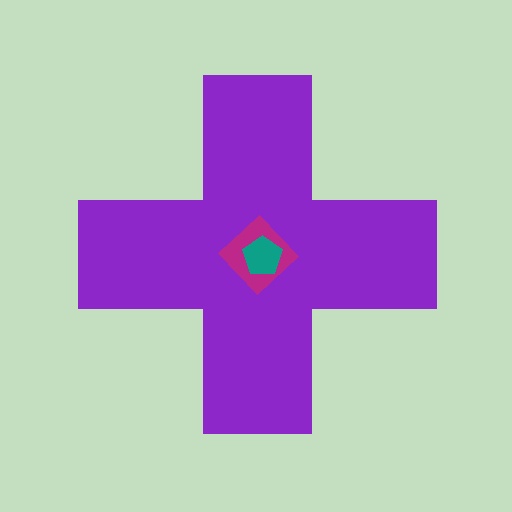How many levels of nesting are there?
3.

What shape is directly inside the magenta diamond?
The teal pentagon.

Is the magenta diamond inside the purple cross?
Yes.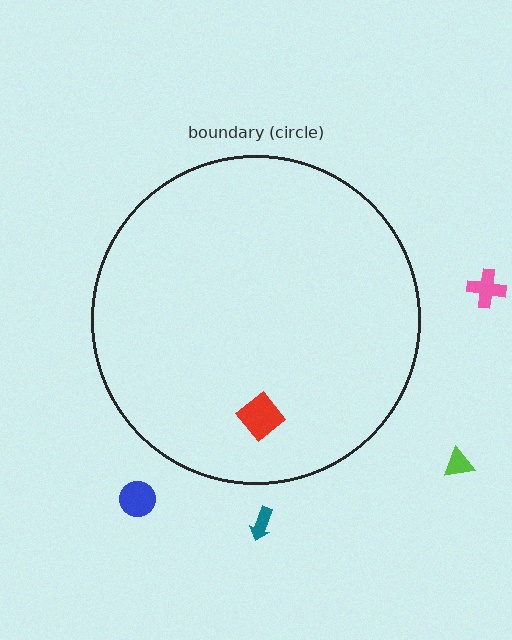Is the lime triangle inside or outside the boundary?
Outside.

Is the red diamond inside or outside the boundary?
Inside.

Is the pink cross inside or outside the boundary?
Outside.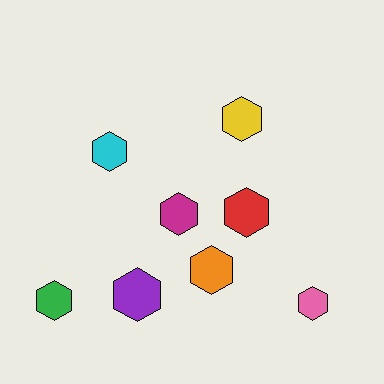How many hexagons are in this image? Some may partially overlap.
There are 8 hexagons.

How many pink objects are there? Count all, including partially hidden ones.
There is 1 pink object.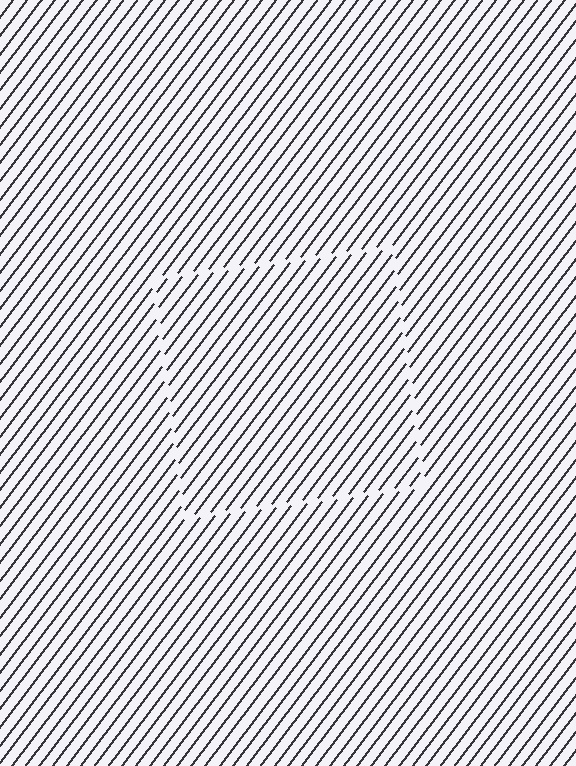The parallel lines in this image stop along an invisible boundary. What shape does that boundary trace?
An illusory square. The interior of the shape contains the same grating, shifted by half a period — the contour is defined by the phase discontinuity where line-ends from the inner and outer gratings abut.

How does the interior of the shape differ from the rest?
The interior of the shape contains the same grating, shifted by half a period — the contour is defined by the phase discontinuity where line-ends from the inner and outer gratings abut.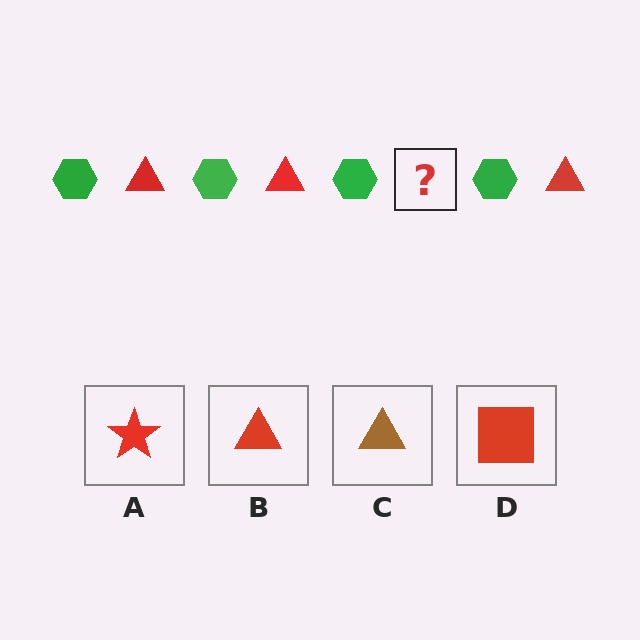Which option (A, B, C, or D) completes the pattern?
B.